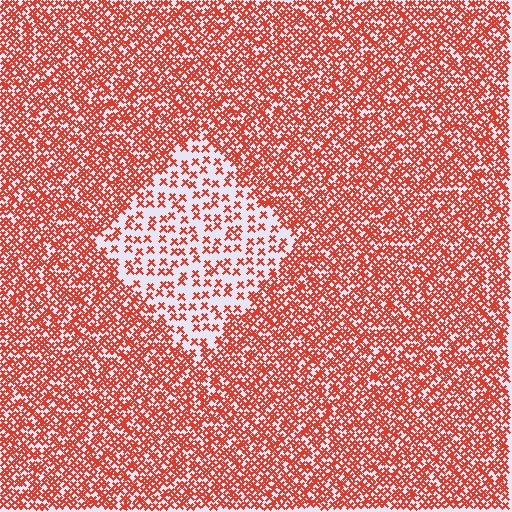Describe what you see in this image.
The image contains small red elements arranged at two different densities. A diamond-shaped region is visible where the elements are less densely packed than the surrounding area.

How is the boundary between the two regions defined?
The boundary is defined by a change in element density (approximately 2.6x ratio). All elements are the same color, size, and shape.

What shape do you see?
I see a diamond.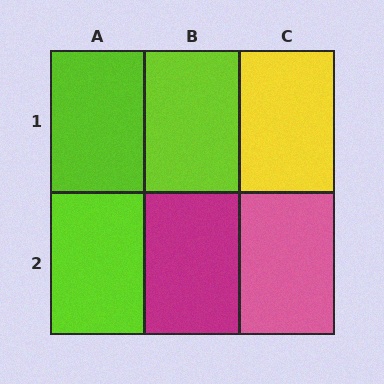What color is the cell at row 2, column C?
Pink.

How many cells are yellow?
1 cell is yellow.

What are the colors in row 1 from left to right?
Lime, lime, yellow.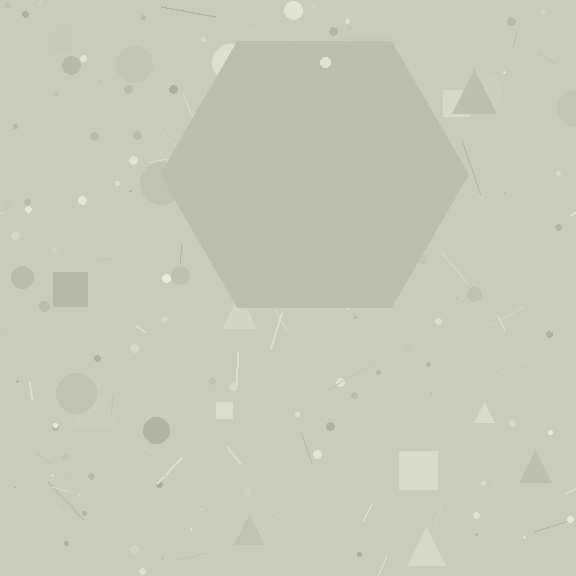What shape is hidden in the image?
A hexagon is hidden in the image.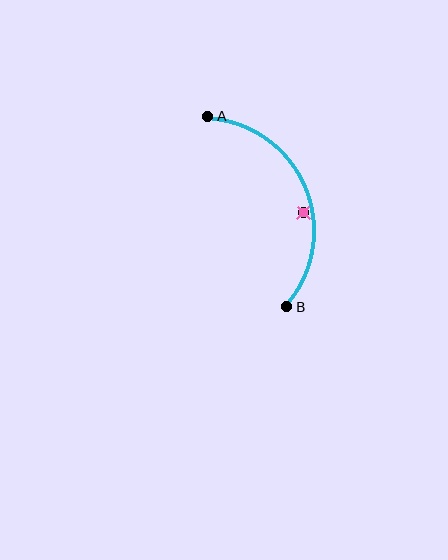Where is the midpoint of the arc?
The arc midpoint is the point on the curve farthest from the straight line joining A and B. It sits to the right of that line.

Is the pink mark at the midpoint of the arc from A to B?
No — the pink mark does not lie on the arc at all. It sits slightly inside the curve.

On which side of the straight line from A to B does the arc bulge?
The arc bulges to the right of the straight line connecting A and B.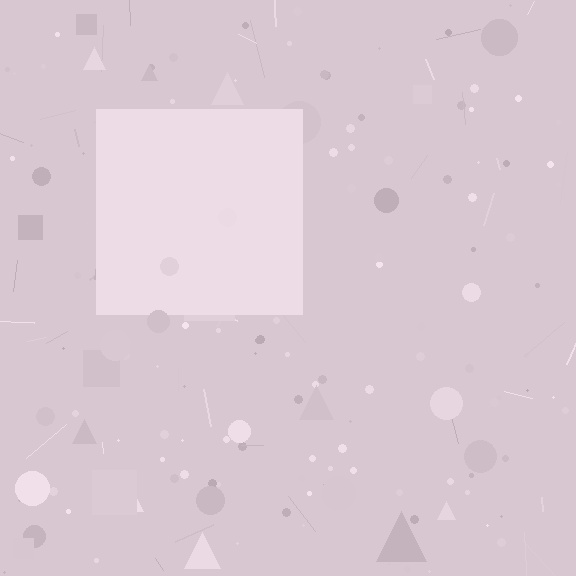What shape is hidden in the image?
A square is hidden in the image.